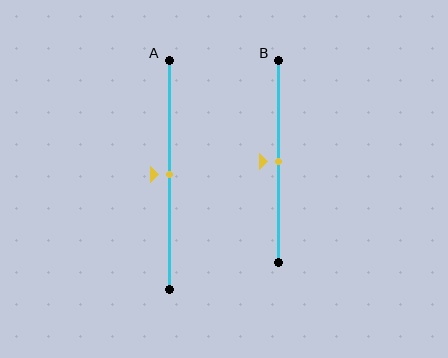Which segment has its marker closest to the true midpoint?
Segment A has its marker closest to the true midpoint.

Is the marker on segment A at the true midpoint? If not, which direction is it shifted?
Yes, the marker on segment A is at the true midpoint.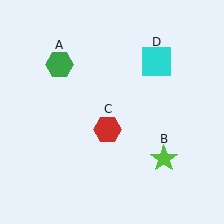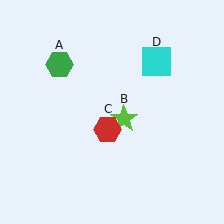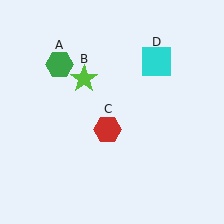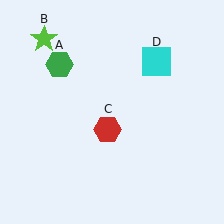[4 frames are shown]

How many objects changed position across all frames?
1 object changed position: lime star (object B).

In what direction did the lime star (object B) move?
The lime star (object B) moved up and to the left.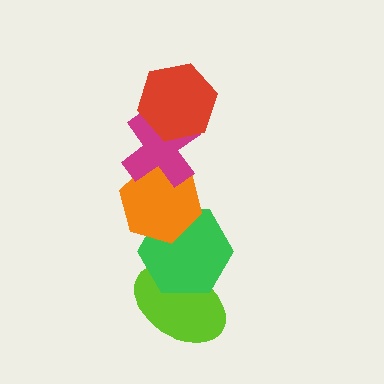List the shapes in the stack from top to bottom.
From top to bottom: the red hexagon, the magenta cross, the orange hexagon, the green hexagon, the lime ellipse.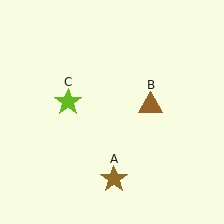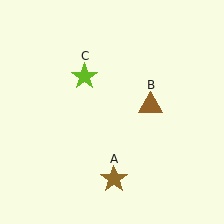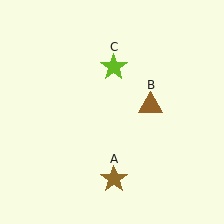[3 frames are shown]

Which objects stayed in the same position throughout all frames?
Brown star (object A) and brown triangle (object B) remained stationary.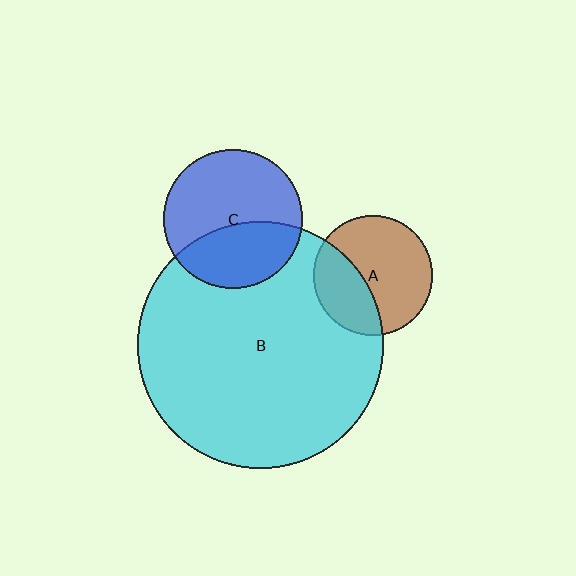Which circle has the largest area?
Circle B (cyan).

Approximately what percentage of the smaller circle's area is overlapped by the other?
Approximately 40%.